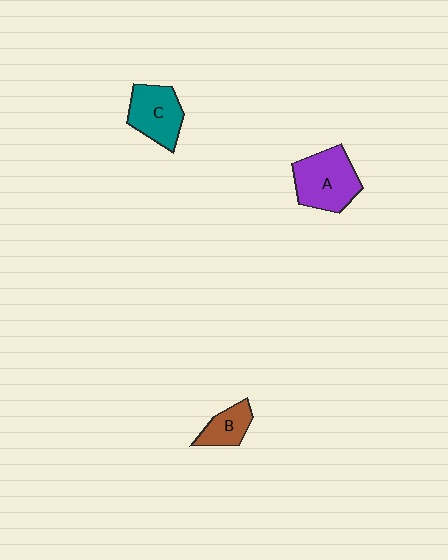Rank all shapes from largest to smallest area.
From largest to smallest: A (purple), C (teal), B (brown).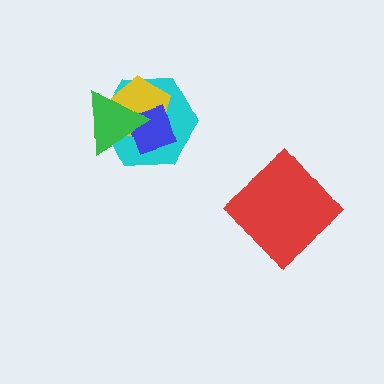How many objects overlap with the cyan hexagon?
3 objects overlap with the cyan hexagon.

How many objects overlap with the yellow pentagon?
3 objects overlap with the yellow pentagon.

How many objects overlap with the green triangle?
3 objects overlap with the green triangle.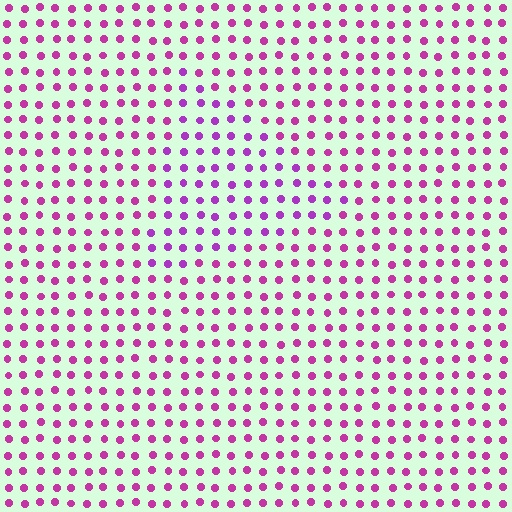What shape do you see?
I see a triangle.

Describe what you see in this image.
The image is filled with small magenta elements in a uniform arrangement. A triangle-shaped region is visible where the elements are tinted to a slightly different hue, forming a subtle color boundary.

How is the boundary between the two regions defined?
The boundary is defined purely by a slight shift in hue (about 24 degrees). Spacing, size, and orientation are identical on both sides.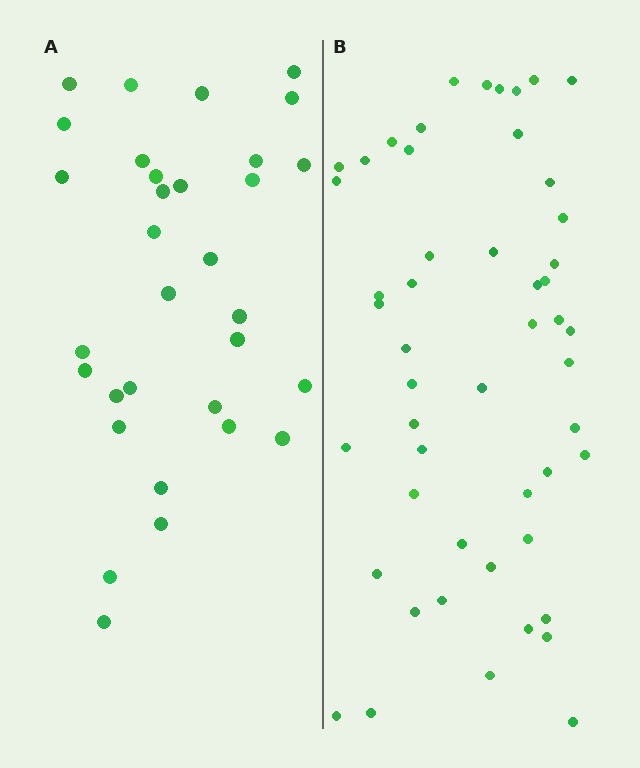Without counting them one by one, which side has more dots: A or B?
Region B (the right region) has more dots.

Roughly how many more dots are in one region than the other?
Region B has approximately 20 more dots than region A.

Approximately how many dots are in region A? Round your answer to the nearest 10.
About 30 dots. (The exact count is 32, which rounds to 30.)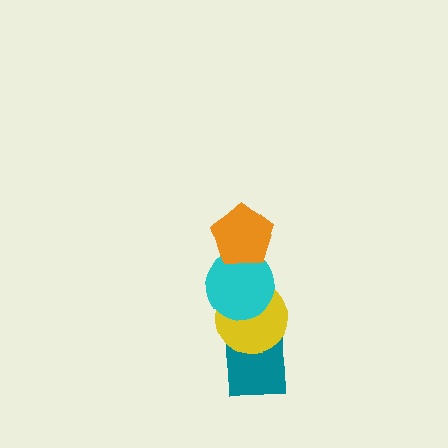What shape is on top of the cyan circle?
The orange pentagon is on top of the cyan circle.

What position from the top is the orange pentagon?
The orange pentagon is 1st from the top.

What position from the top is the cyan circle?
The cyan circle is 2nd from the top.